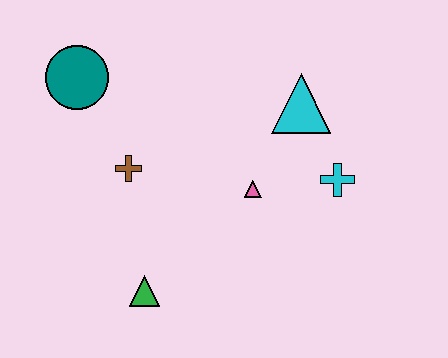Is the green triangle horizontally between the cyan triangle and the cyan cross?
No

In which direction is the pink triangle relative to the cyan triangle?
The pink triangle is below the cyan triangle.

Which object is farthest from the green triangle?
The cyan triangle is farthest from the green triangle.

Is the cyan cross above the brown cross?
No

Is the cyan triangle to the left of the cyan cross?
Yes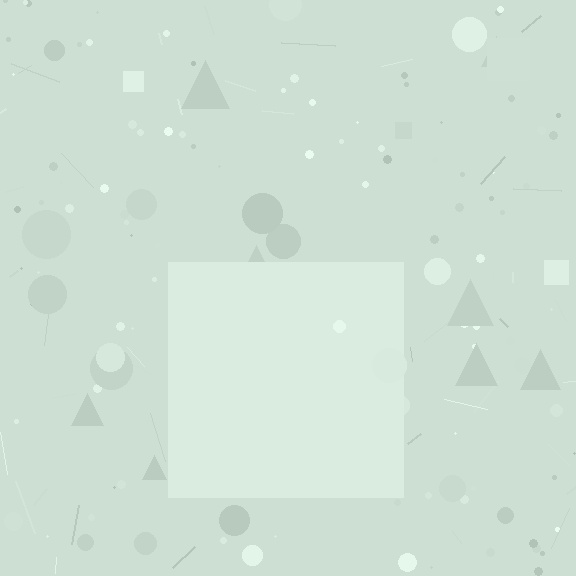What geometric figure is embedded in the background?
A square is embedded in the background.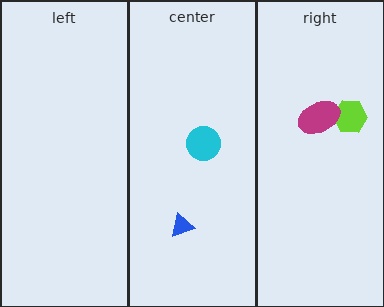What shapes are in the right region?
The lime hexagon, the magenta ellipse.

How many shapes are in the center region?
2.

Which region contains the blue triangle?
The center region.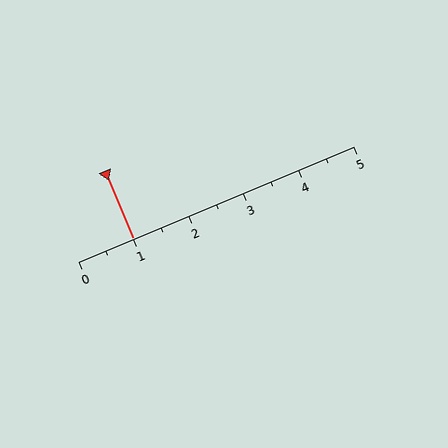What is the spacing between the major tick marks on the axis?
The major ticks are spaced 1 apart.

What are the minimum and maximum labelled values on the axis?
The axis runs from 0 to 5.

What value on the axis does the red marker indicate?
The marker indicates approximately 1.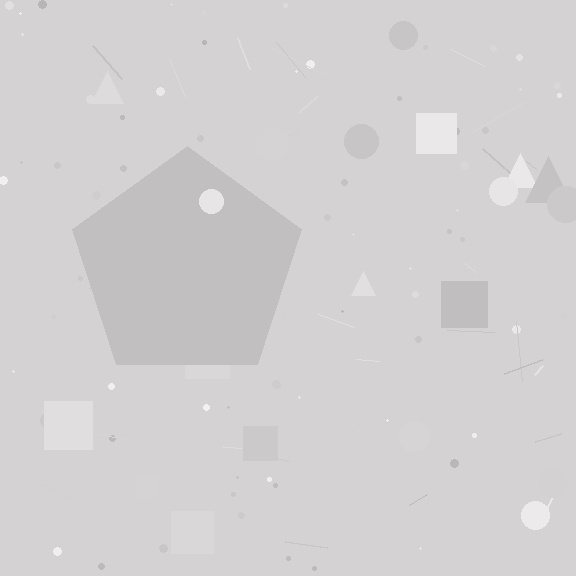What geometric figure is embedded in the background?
A pentagon is embedded in the background.